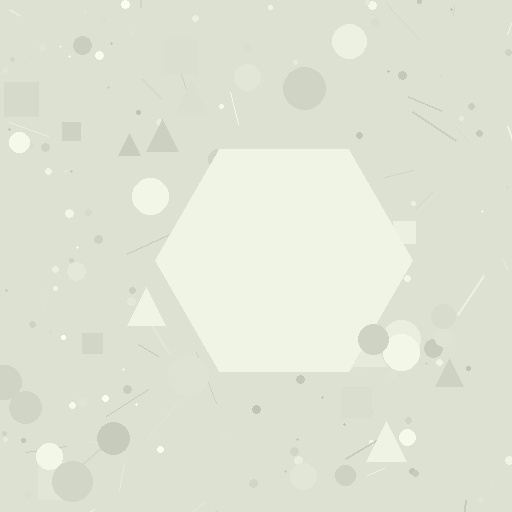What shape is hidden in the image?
A hexagon is hidden in the image.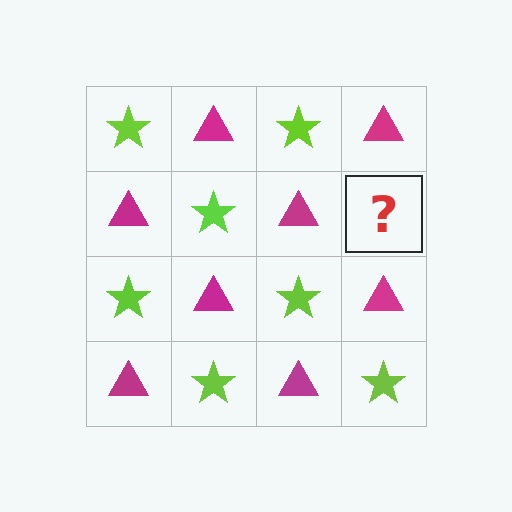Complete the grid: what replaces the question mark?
The question mark should be replaced with a lime star.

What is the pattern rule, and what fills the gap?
The rule is that it alternates lime star and magenta triangle in a checkerboard pattern. The gap should be filled with a lime star.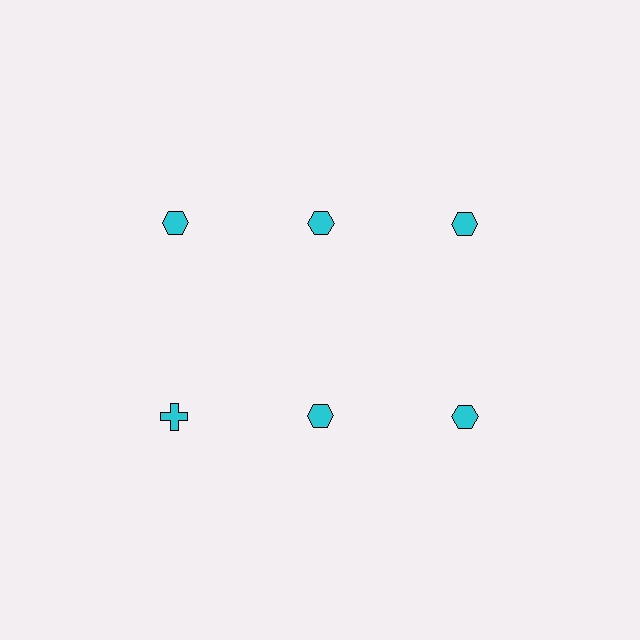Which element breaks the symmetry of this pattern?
The cyan cross in the second row, leftmost column breaks the symmetry. All other shapes are cyan hexagons.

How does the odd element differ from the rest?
It has a different shape: cross instead of hexagon.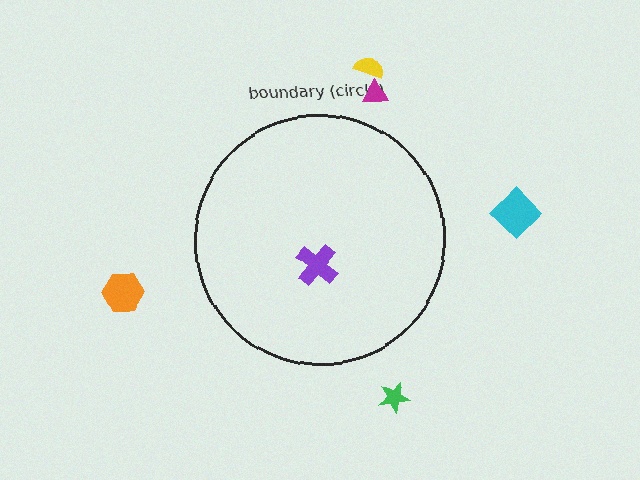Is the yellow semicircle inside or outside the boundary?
Outside.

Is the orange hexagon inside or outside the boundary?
Outside.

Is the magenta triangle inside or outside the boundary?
Outside.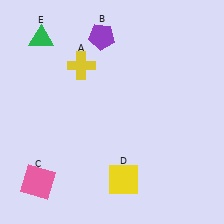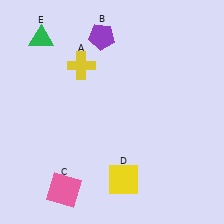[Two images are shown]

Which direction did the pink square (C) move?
The pink square (C) moved right.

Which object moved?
The pink square (C) moved right.